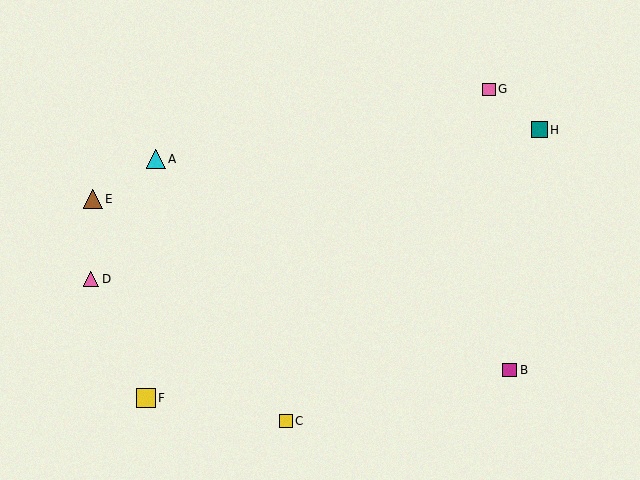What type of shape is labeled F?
Shape F is a yellow square.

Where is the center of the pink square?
The center of the pink square is at (489, 89).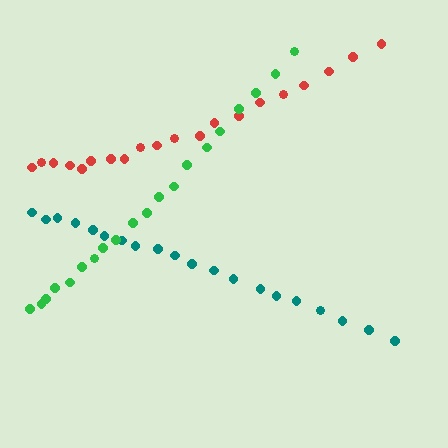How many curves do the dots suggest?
There are 3 distinct paths.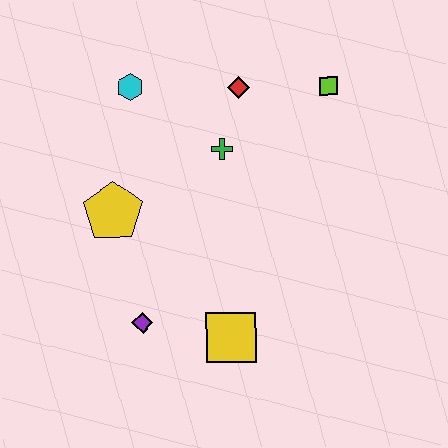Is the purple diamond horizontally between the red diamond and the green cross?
No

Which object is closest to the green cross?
The red diamond is closest to the green cross.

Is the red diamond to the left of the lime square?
Yes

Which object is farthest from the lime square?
The purple diamond is farthest from the lime square.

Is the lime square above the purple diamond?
Yes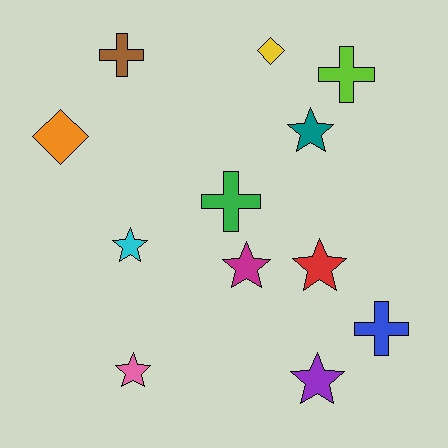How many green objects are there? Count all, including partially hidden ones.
There is 1 green object.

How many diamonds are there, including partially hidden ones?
There are 2 diamonds.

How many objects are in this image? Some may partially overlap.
There are 12 objects.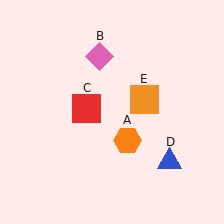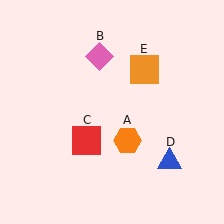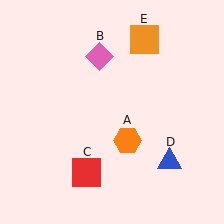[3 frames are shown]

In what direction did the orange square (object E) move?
The orange square (object E) moved up.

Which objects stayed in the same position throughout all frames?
Orange hexagon (object A) and pink diamond (object B) and blue triangle (object D) remained stationary.